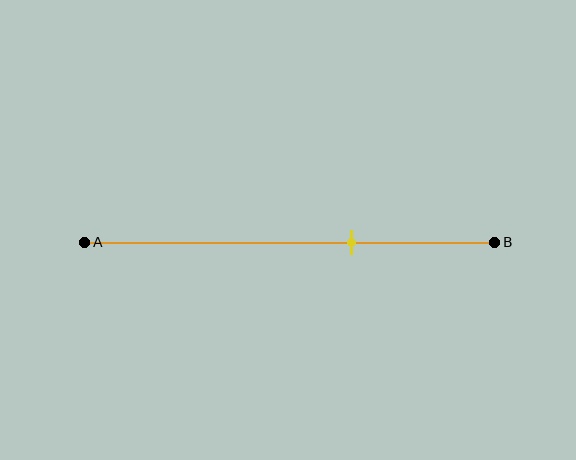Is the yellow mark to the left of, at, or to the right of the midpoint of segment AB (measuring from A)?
The yellow mark is to the right of the midpoint of segment AB.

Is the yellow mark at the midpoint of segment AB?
No, the mark is at about 65% from A, not at the 50% midpoint.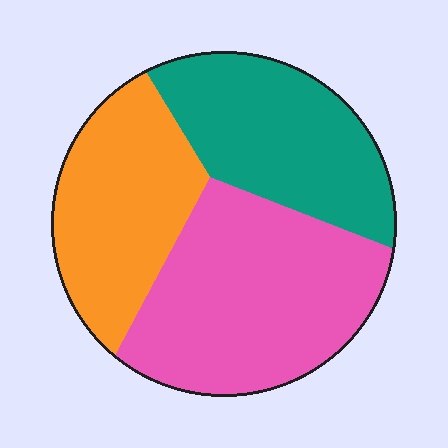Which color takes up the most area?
Pink, at roughly 40%.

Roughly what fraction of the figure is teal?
Teal covers about 30% of the figure.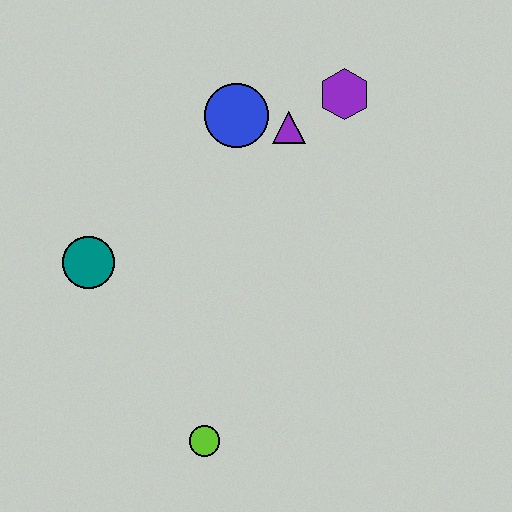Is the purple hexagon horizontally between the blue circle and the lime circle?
No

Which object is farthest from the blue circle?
The lime circle is farthest from the blue circle.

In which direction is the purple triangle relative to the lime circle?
The purple triangle is above the lime circle.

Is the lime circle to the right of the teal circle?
Yes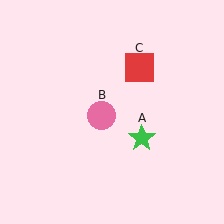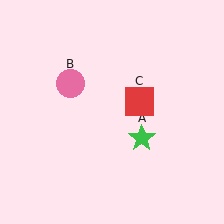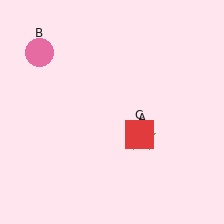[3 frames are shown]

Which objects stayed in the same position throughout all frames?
Green star (object A) remained stationary.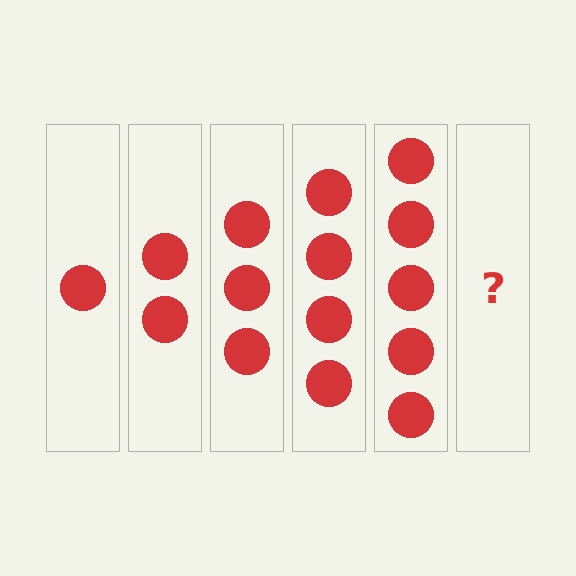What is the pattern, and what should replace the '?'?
The pattern is that each step adds one more circle. The '?' should be 6 circles.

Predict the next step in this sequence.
The next step is 6 circles.